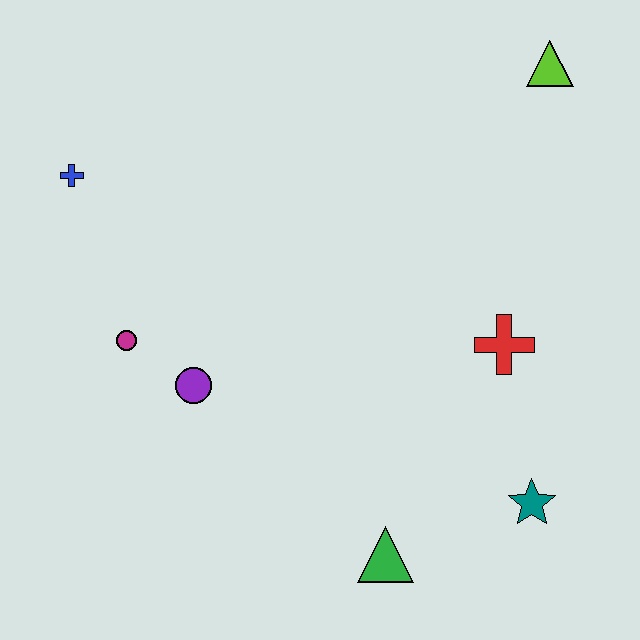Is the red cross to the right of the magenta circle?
Yes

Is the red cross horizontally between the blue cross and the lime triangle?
Yes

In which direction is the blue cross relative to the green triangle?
The blue cross is above the green triangle.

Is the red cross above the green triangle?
Yes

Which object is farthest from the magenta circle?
The lime triangle is farthest from the magenta circle.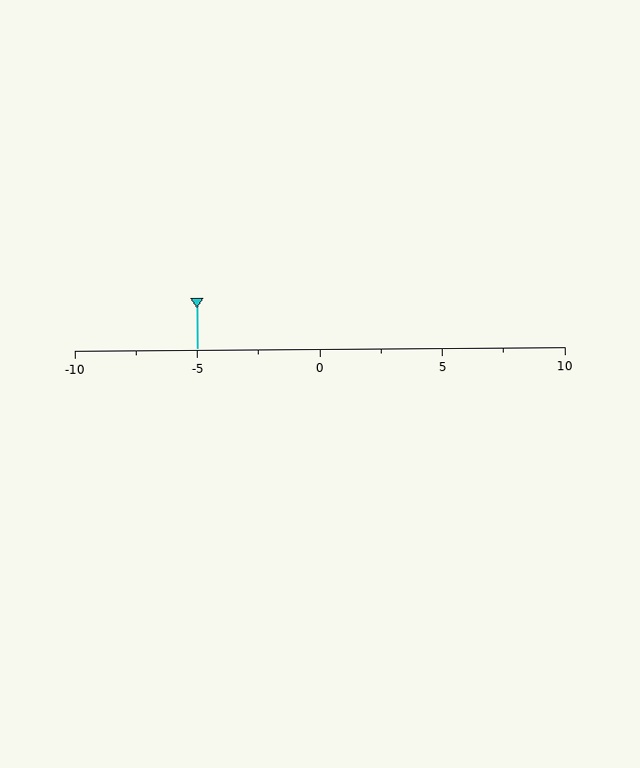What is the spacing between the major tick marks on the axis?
The major ticks are spaced 5 apart.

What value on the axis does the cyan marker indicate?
The marker indicates approximately -5.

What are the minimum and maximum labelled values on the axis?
The axis runs from -10 to 10.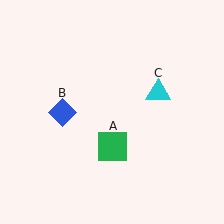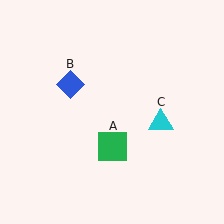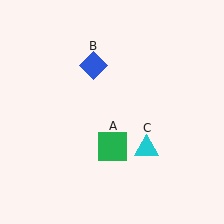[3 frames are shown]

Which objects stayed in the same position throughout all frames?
Green square (object A) remained stationary.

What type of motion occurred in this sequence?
The blue diamond (object B), cyan triangle (object C) rotated clockwise around the center of the scene.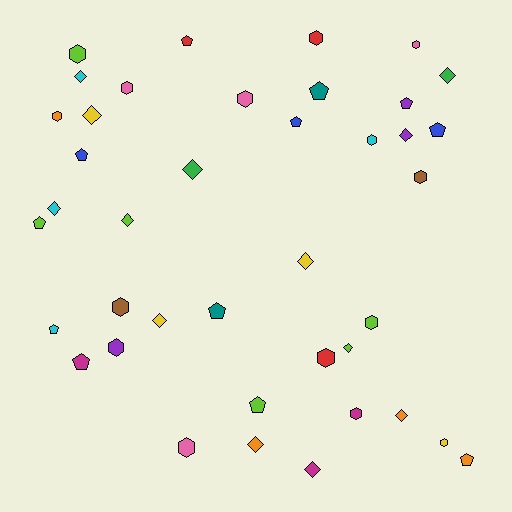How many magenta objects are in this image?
There are 3 magenta objects.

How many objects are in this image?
There are 40 objects.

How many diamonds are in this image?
There are 13 diamonds.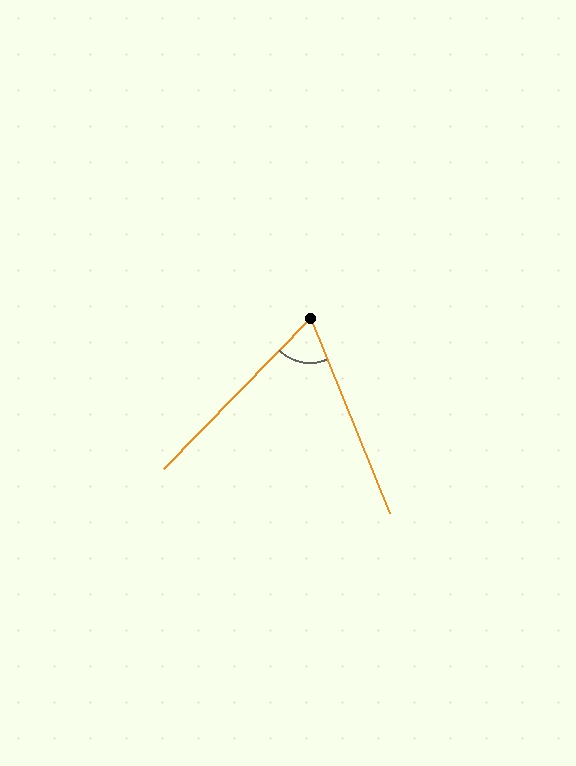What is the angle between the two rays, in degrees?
Approximately 66 degrees.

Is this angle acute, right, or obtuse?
It is acute.